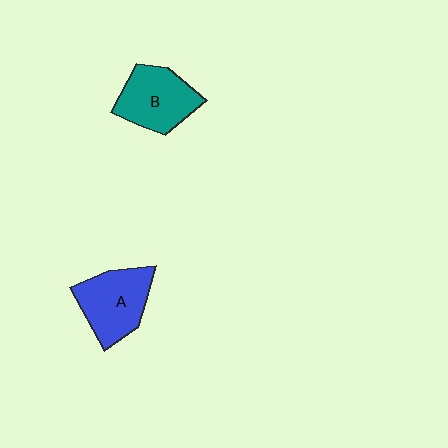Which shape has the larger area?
Shape A (blue).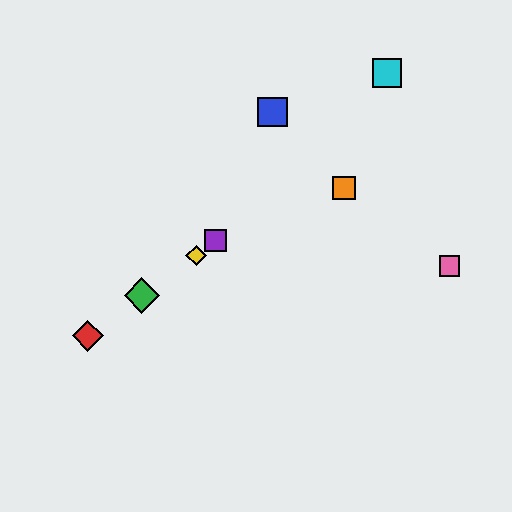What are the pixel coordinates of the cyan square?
The cyan square is at (387, 73).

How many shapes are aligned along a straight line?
4 shapes (the red diamond, the green diamond, the yellow diamond, the purple square) are aligned along a straight line.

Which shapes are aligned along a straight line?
The red diamond, the green diamond, the yellow diamond, the purple square are aligned along a straight line.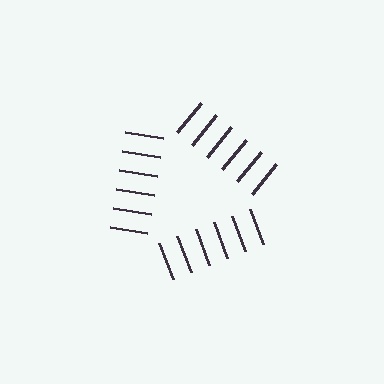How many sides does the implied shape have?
3 sides — the line-ends trace a triangle.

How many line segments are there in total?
18 — 6 along each of the 3 edges.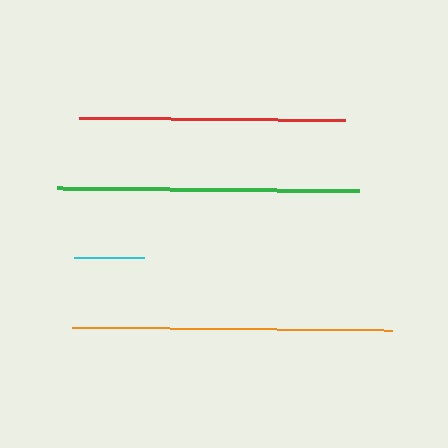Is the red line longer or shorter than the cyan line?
The red line is longer than the cyan line.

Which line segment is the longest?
The orange line is the longest at approximately 320 pixels.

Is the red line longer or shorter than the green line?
The green line is longer than the red line.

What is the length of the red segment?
The red segment is approximately 266 pixels long.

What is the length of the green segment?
The green segment is approximately 302 pixels long.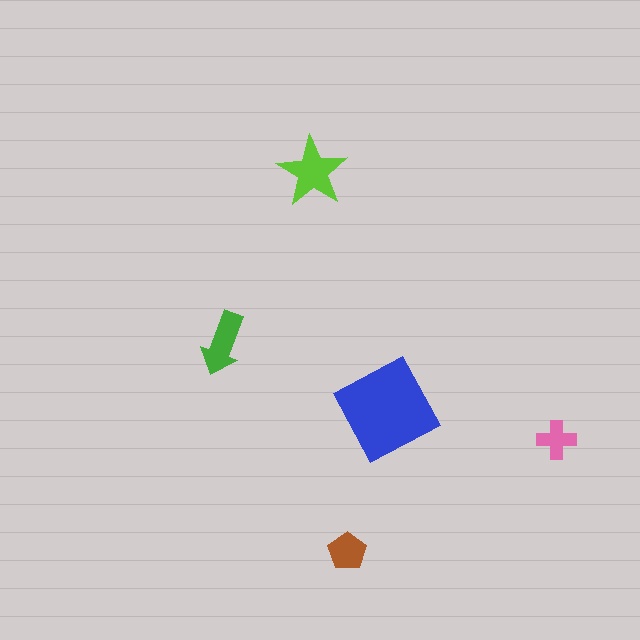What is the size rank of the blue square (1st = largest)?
1st.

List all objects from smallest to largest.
The pink cross, the brown pentagon, the green arrow, the lime star, the blue square.